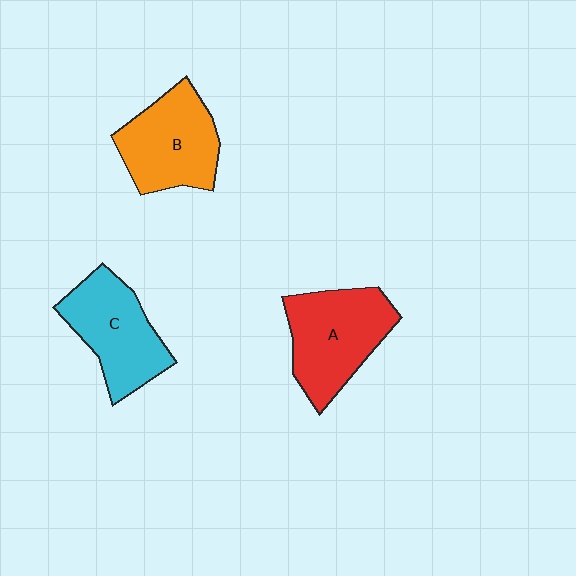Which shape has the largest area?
Shape A (red).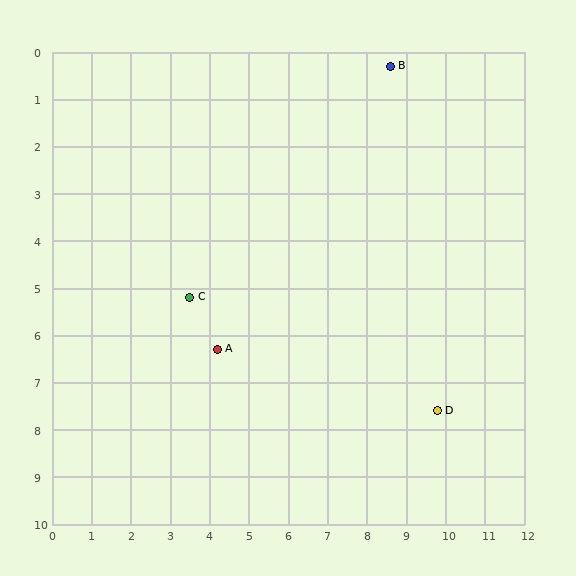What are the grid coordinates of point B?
Point B is at approximately (8.6, 0.3).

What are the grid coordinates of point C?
Point C is at approximately (3.5, 5.2).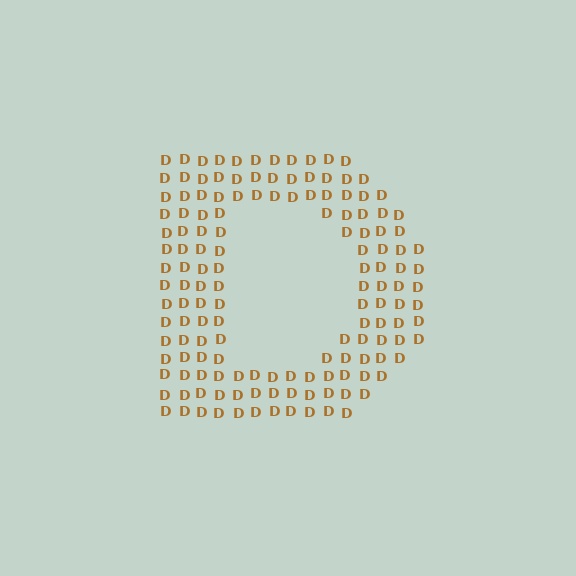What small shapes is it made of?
It is made of small letter D's.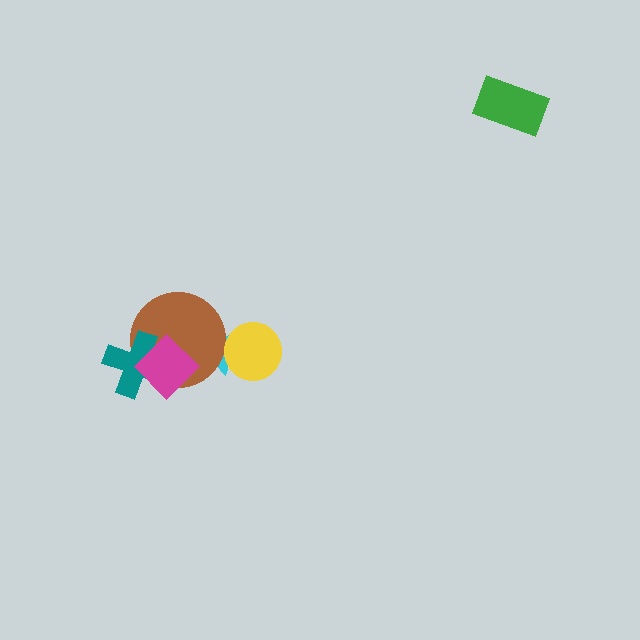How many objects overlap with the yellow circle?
1 object overlaps with the yellow circle.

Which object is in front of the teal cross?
The magenta diamond is in front of the teal cross.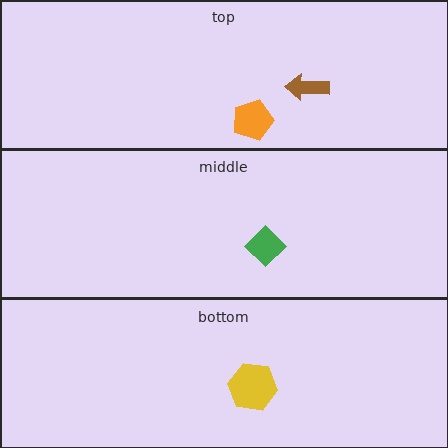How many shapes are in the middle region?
1.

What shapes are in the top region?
The orange pentagon, the brown arrow.